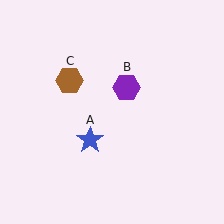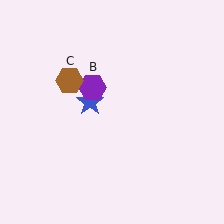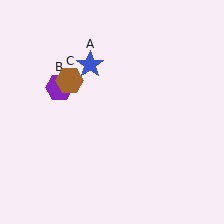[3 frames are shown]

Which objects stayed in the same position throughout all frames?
Brown hexagon (object C) remained stationary.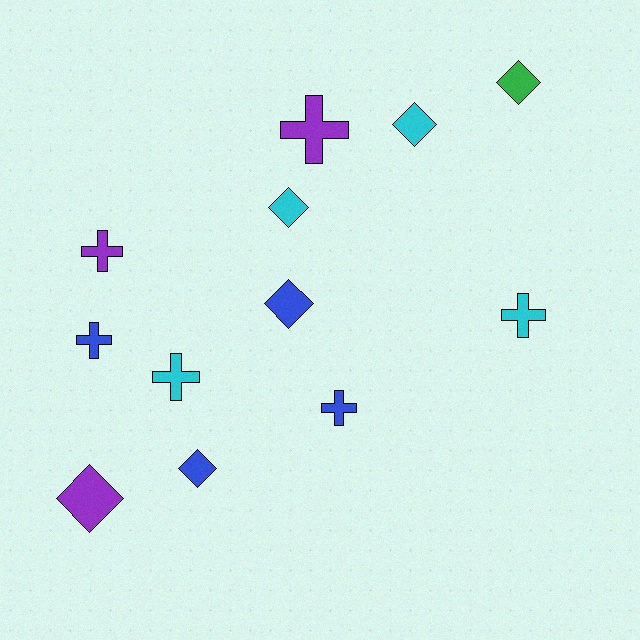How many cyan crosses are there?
There are 2 cyan crosses.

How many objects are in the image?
There are 12 objects.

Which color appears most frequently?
Blue, with 4 objects.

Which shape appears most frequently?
Diamond, with 6 objects.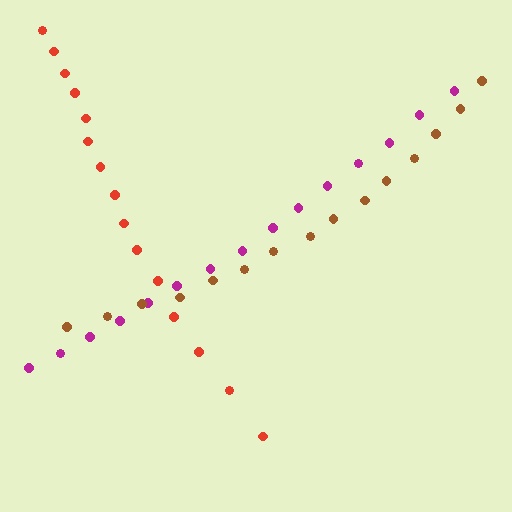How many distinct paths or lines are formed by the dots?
There are 3 distinct paths.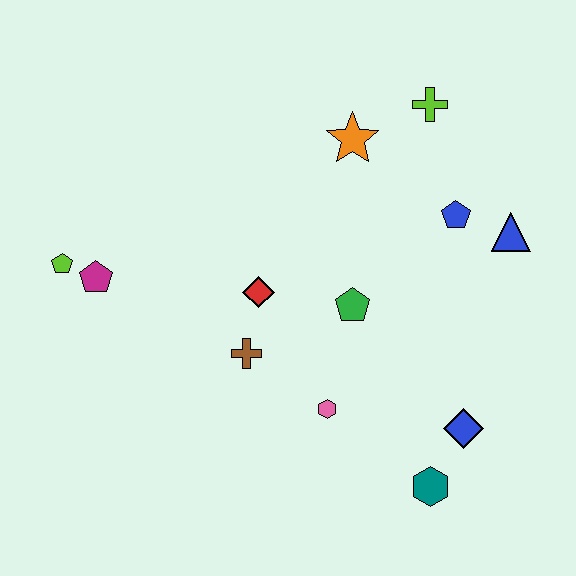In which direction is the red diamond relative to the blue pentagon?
The red diamond is to the left of the blue pentagon.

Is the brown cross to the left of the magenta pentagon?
No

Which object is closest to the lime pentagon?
The magenta pentagon is closest to the lime pentagon.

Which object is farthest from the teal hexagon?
The lime pentagon is farthest from the teal hexagon.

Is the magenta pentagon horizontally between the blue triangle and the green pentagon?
No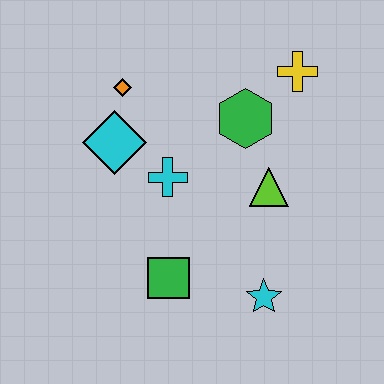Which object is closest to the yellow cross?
The green hexagon is closest to the yellow cross.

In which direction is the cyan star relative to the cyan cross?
The cyan star is below the cyan cross.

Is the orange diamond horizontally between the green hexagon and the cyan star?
No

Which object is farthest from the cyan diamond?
The cyan star is farthest from the cyan diamond.